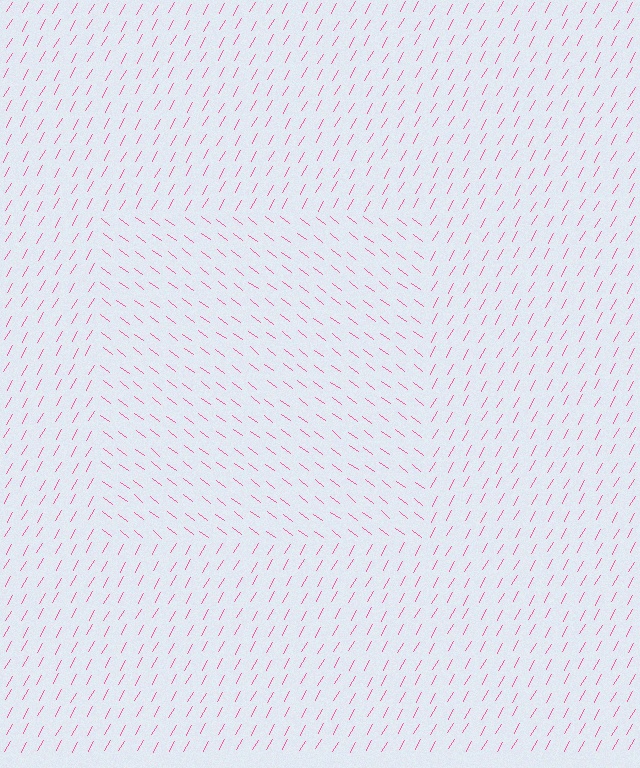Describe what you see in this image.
The image is filled with small pink line segments. A rectangle region in the image has lines oriented differently from the surrounding lines, creating a visible texture boundary.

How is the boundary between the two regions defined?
The boundary is defined purely by a change in line orientation (approximately 82 degrees difference). All lines are the same color and thickness.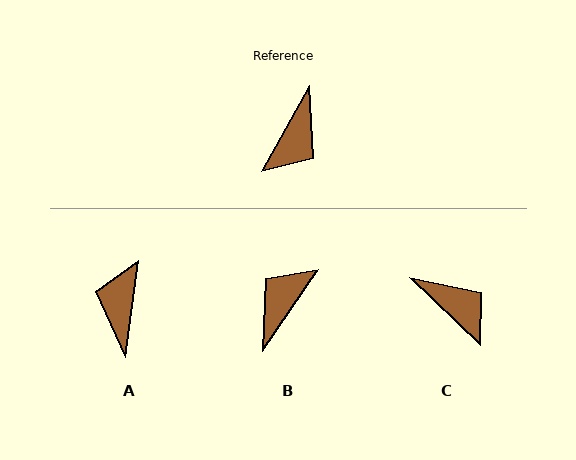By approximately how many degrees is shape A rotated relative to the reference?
Approximately 159 degrees clockwise.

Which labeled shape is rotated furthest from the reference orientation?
B, about 175 degrees away.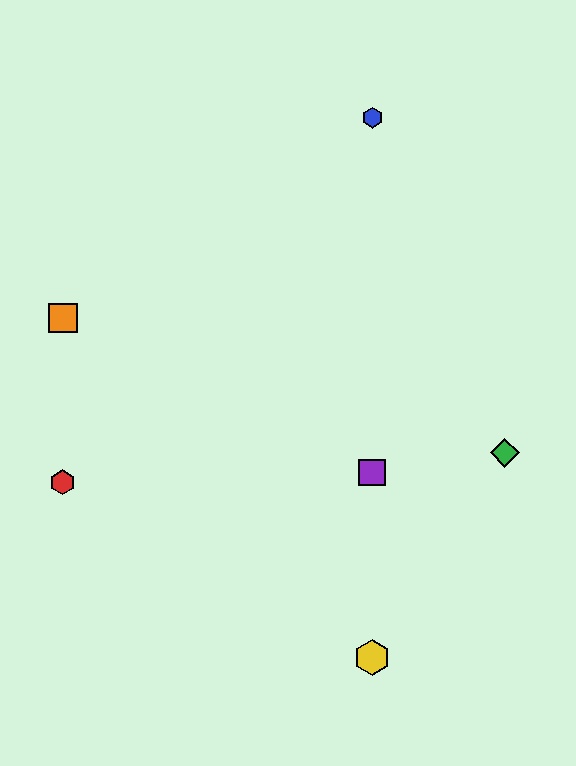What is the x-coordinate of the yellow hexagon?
The yellow hexagon is at x≈372.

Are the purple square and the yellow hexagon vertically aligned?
Yes, both are at x≈372.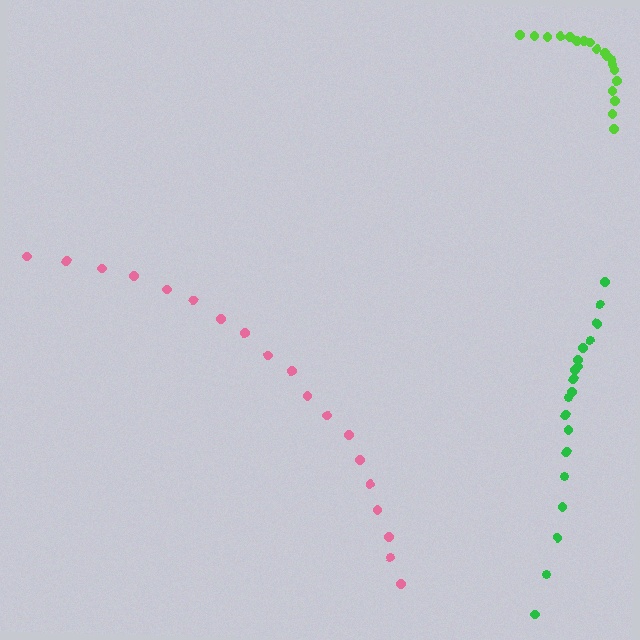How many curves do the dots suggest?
There are 3 distinct paths.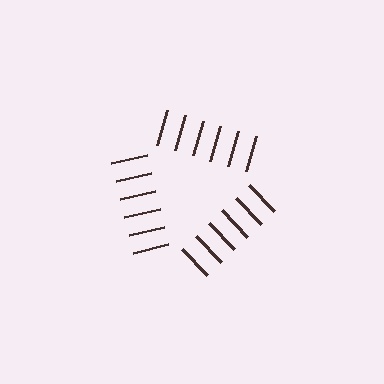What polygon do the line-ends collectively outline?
An illusory triangle — the line segments terminate on its edges but no continuous stroke is drawn.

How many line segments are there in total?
18 — 6 along each of the 3 edges.